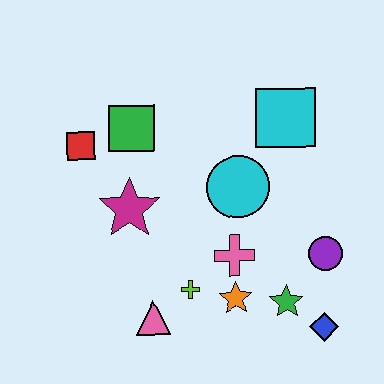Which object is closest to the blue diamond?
The green star is closest to the blue diamond.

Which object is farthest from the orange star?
The red square is farthest from the orange star.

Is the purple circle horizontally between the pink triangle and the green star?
No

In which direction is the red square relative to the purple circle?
The red square is to the left of the purple circle.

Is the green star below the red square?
Yes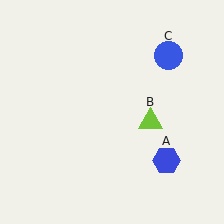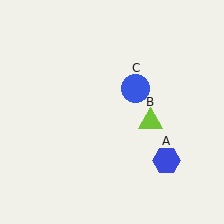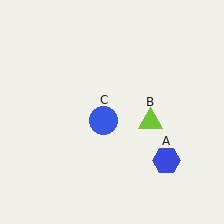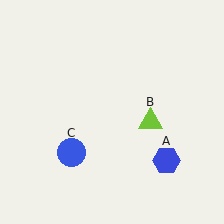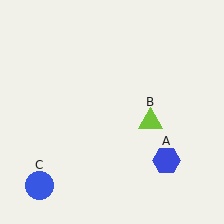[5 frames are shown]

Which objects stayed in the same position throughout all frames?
Blue hexagon (object A) and lime triangle (object B) remained stationary.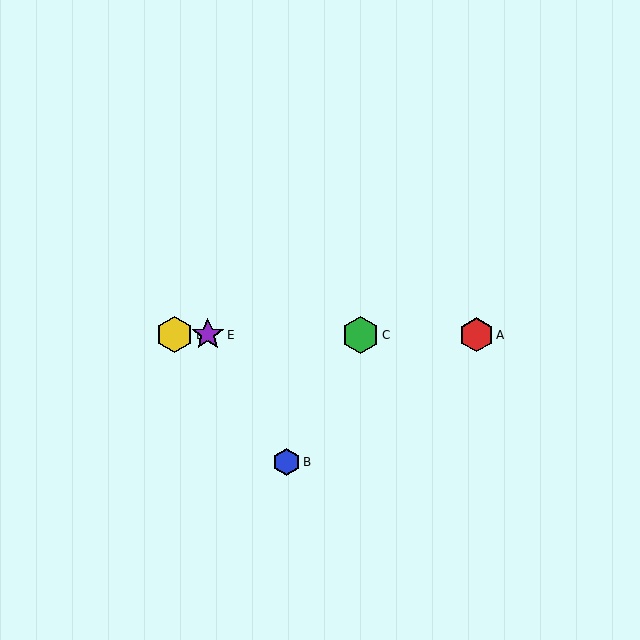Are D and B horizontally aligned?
No, D is at y≈335 and B is at y≈462.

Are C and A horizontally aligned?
Yes, both are at y≈335.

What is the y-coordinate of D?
Object D is at y≈335.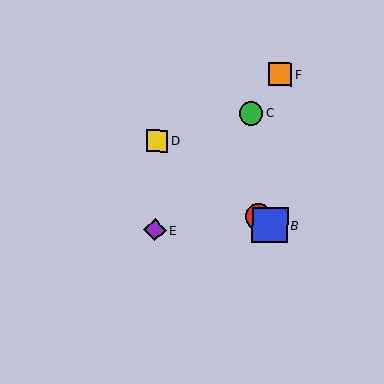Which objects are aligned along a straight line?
Objects A, B, D are aligned along a straight line.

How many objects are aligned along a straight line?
3 objects (A, B, D) are aligned along a straight line.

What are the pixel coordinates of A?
Object A is at (258, 217).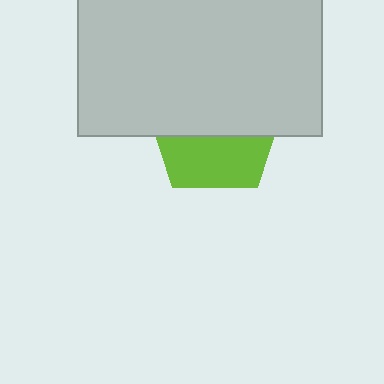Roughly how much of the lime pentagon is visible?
A small part of it is visible (roughly 41%).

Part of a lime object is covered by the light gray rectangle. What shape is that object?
It is a pentagon.